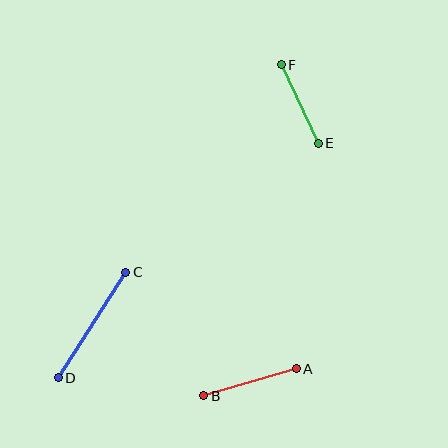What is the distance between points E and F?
The distance is approximately 87 pixels.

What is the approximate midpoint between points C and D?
The midpoint is at approximately (92, 325) pixels.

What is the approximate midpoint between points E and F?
The midpoint is at approximately (300, 104) pixels.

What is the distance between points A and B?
The distance is approximately 96 pixels.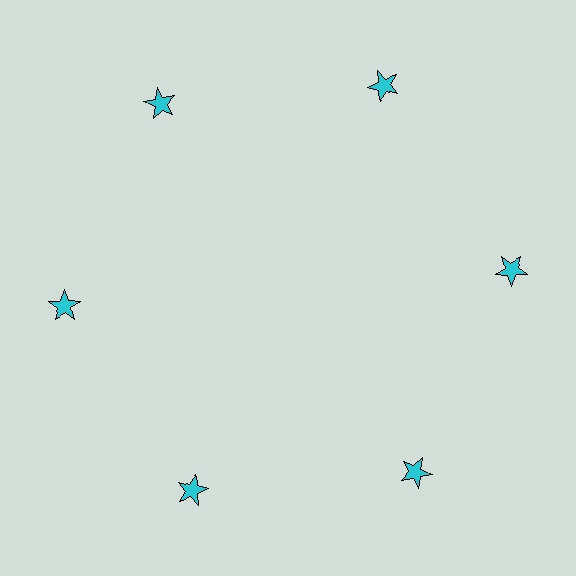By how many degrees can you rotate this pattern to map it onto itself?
The pattern maps onto itself every 60 degrees of rotation.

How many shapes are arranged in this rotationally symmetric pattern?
There are 6 shapes, arranged in 6 groups of 1.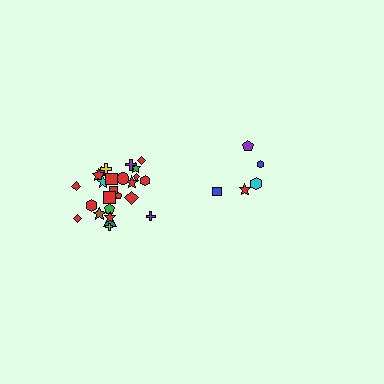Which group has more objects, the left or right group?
The left group.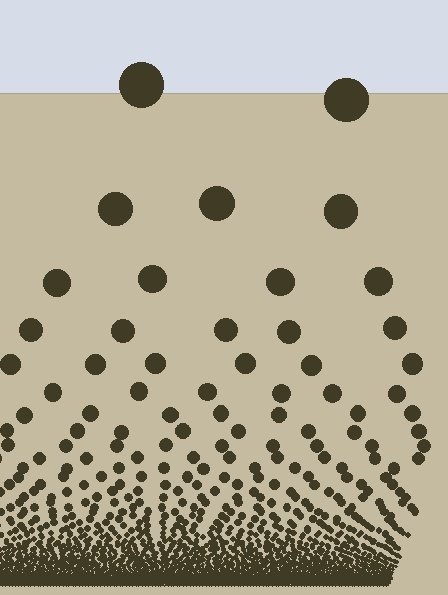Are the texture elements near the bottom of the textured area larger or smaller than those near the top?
Smaller. The gradient is inverted — elements near the bottom are smaller and denser.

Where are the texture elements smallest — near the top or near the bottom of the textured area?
Near the bottom.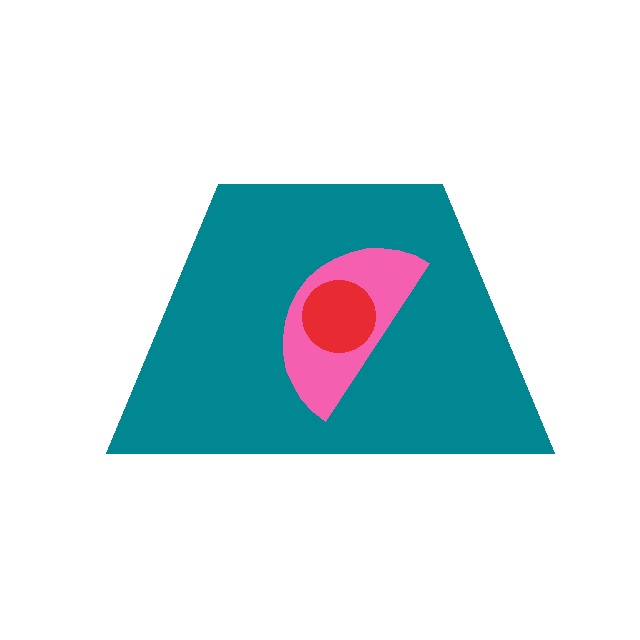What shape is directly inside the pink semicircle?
The red circle.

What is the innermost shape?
The red circle.